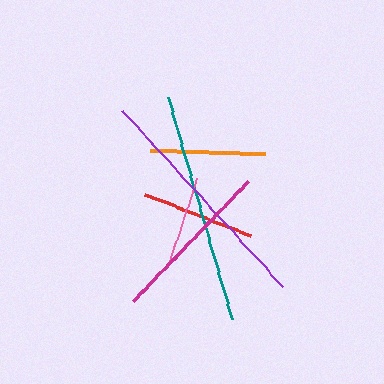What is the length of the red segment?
The red segment is approximately 114 pixels long.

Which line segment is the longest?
The purple line is the longest at approximately 238 pixels.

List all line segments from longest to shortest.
From longest to shortest: purple, teal, magenta, orange, red, pink.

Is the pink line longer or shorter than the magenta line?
The magenta line is longer than the pink line.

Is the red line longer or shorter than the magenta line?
The magenta line is longer than the red line.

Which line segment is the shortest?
The pink line is the shortest at approximately 88 pixels.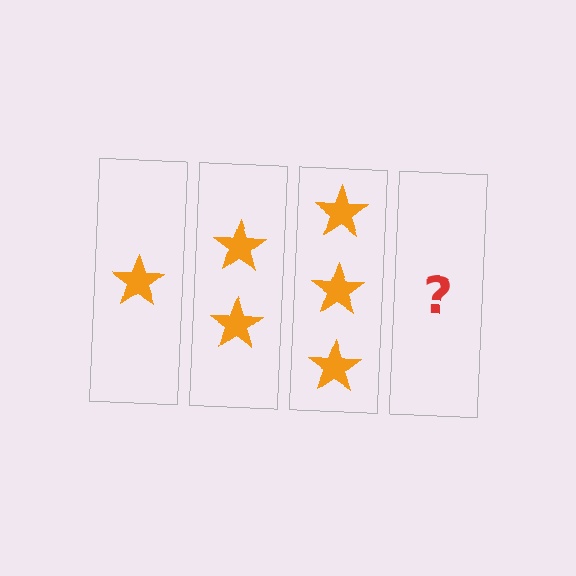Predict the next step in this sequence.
The next step is 4 stars.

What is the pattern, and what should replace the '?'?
The pattern is that each step adds one more star. The '?' should be 4 stars.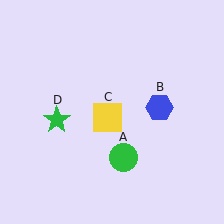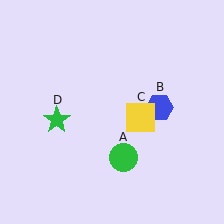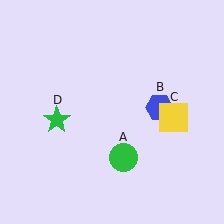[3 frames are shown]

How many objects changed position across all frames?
1 object changed position: yellow square (object C).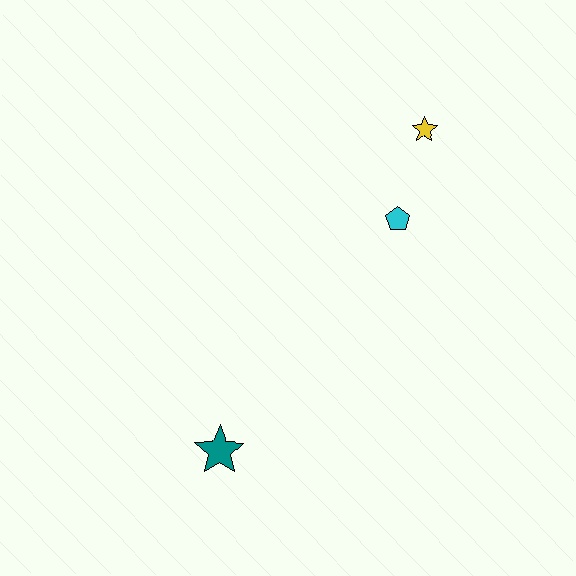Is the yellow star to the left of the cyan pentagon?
No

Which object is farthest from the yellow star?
The teal star is farthest from the yellow star.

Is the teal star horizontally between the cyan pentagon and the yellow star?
No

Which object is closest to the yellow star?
The cyan pentagon is closest to the yellow star.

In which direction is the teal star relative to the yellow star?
The teal star is below the yellow star.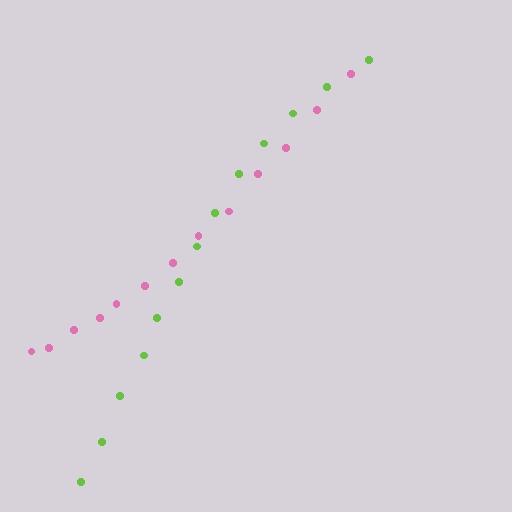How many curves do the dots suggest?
There are 2 distinct paths.